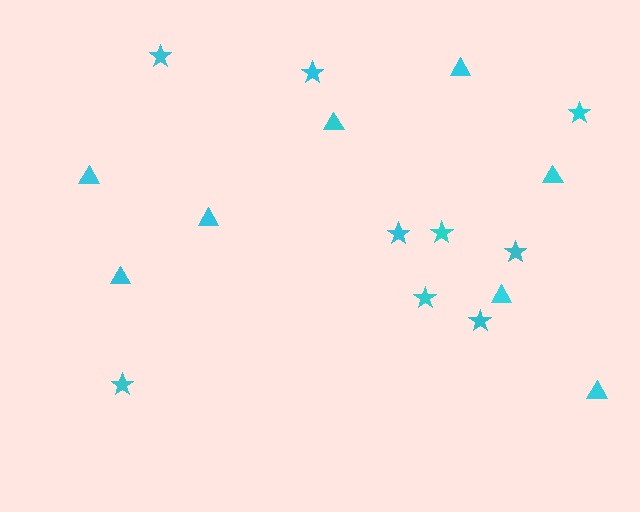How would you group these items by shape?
There are 2 groups: one group of triangles (8) and one group of stars (9).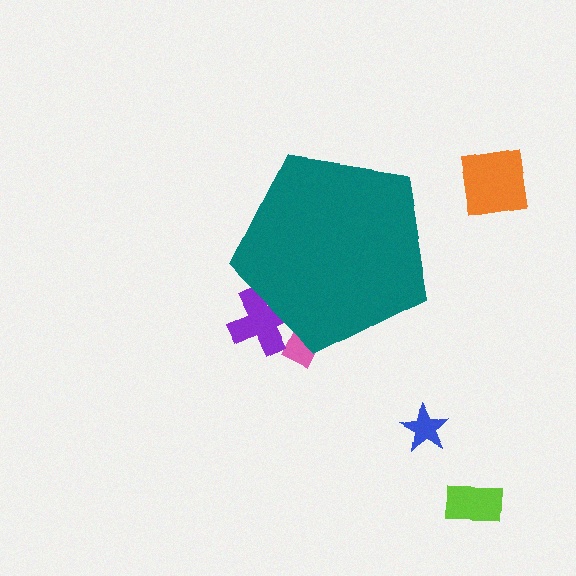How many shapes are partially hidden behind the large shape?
2 shapes are partially hidden.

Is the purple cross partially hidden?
Yes, the purple cross is partially hidden behind the teal pentagon.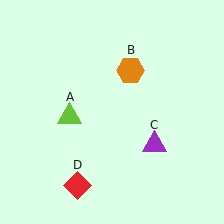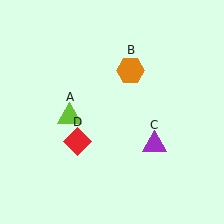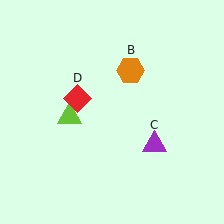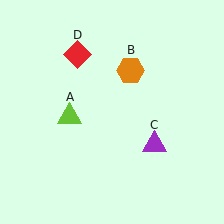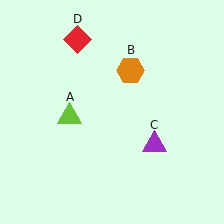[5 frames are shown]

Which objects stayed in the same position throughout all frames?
Lime triangle (object A) and orange hexagon (object B) and purple triangle (object C) remained stationary.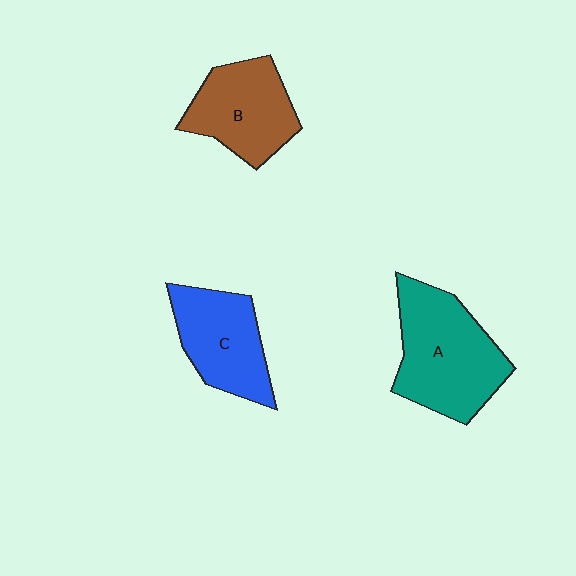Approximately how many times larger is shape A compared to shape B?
Approximately 1.3 times.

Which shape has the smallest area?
Shape C (blue).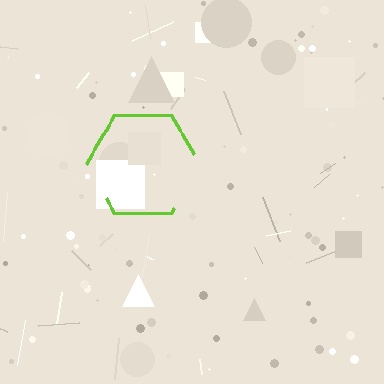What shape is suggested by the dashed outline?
The dashed outline suggests a hexagon.